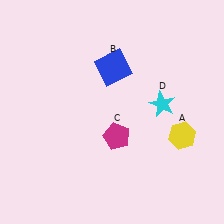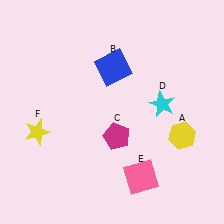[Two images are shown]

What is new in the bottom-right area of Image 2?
A pink square (E) was added in the bottom-right area of Image 2.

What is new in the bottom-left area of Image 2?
A yellow star (F) was added in the bottom-left area of Image 2.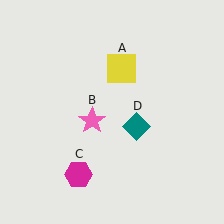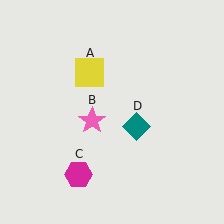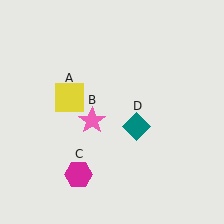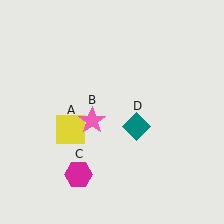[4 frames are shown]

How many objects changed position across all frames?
1 object changed position: yellow square (object A).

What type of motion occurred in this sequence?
The yellow square (object A) rotated counterclockwise around the center of the scene.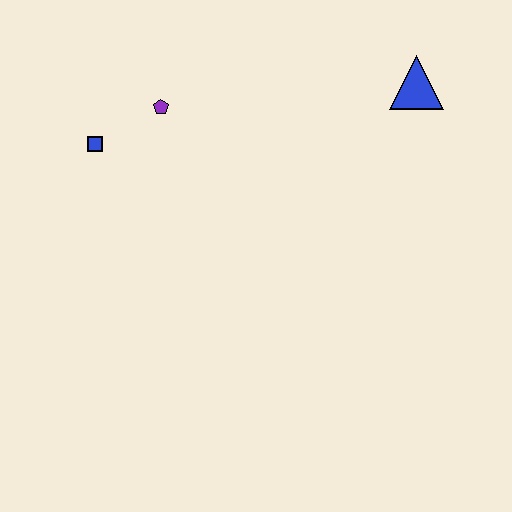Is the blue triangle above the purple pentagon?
Yes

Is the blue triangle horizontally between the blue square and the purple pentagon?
No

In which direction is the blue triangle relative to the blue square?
The blue triangle is to the right of the blue square.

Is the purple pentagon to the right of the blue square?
Yes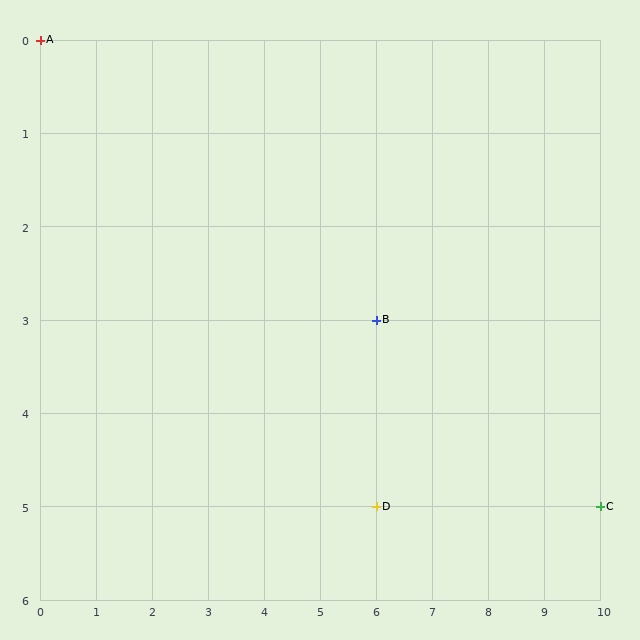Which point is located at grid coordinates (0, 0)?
Point A is at (0, 0).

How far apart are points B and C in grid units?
Points B and C are 4 columns and 2 rows apart (about 4.5 grid units diagonally).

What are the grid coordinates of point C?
Point C is at grid coordinates (10, 5).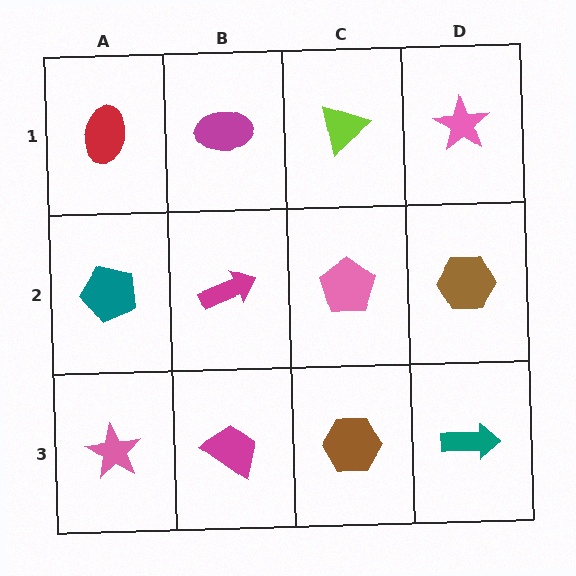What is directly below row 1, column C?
A pink pentagon.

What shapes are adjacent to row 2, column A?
A red ellipse (row 1, column A), a pink star (row 3, column A), a magenta arrow (row 2, column B).